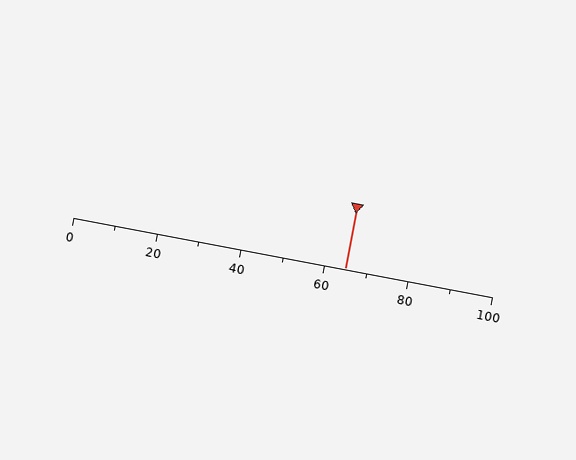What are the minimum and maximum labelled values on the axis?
The axis runs from 0 to 100.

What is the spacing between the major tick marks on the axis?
The major ticks are spaced 20 apart.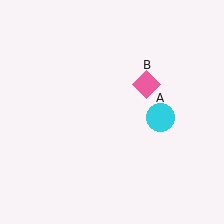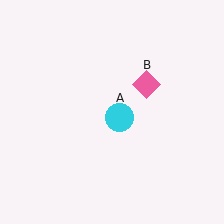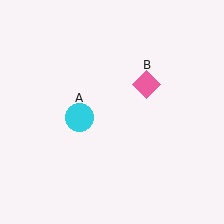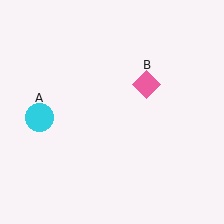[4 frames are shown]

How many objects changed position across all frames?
1 object changed position: cyan circle (object A).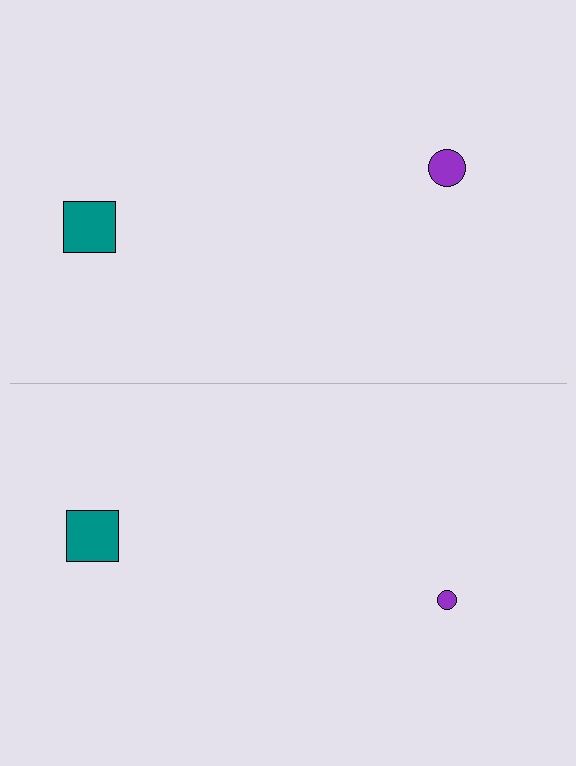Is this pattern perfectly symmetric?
No, the pattern is not perfectly symmetric. The purple circle on the bottom side has a different size than its mirror counterpart.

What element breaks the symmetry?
The purple circle on the bottom side has a different size than its mirror counterpart.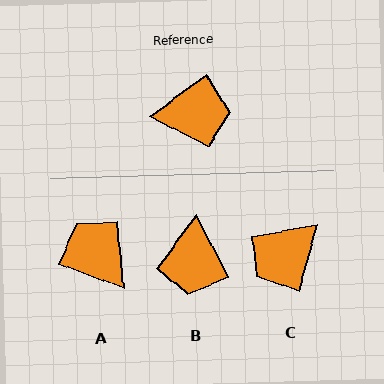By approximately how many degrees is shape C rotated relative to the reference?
Approximately 141 degrees clockwise.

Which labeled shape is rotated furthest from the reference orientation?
C, about 141 degrees away.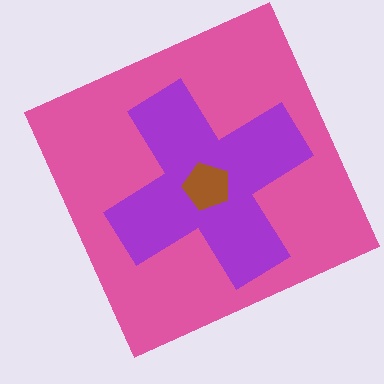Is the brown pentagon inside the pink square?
Yes.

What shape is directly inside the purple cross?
The brown pentagon.